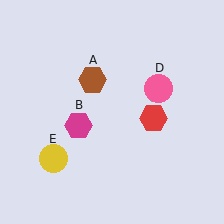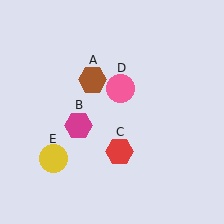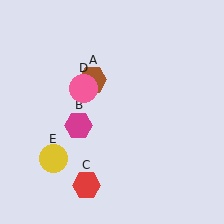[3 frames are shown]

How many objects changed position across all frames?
2 objects changed position: red hexagon (object C), pink circle (object D).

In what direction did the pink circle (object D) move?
The pink circle (object D) moved left.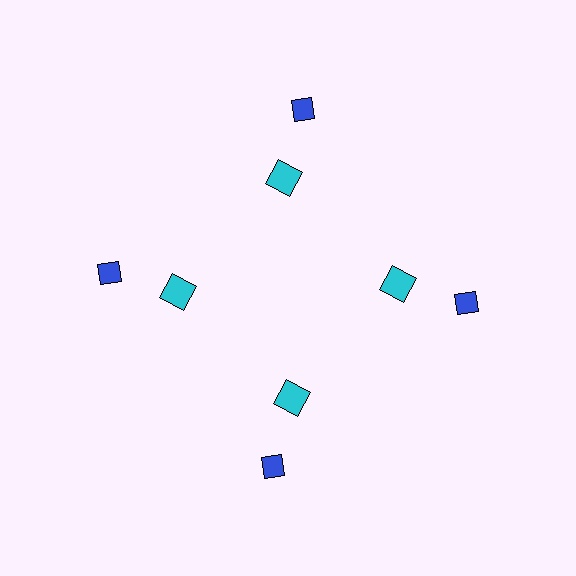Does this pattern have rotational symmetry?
Yes, this pattern has 4-fold rotational symmetry. It looks the same after rotating 90 degrees around the center.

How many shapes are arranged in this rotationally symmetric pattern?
There are 8 shapes, arranged in 4 groups of 2.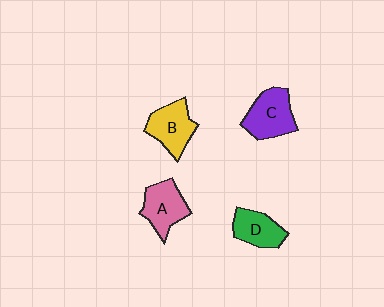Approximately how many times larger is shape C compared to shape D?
Approximately 1.3 times.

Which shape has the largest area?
Shape C (purple).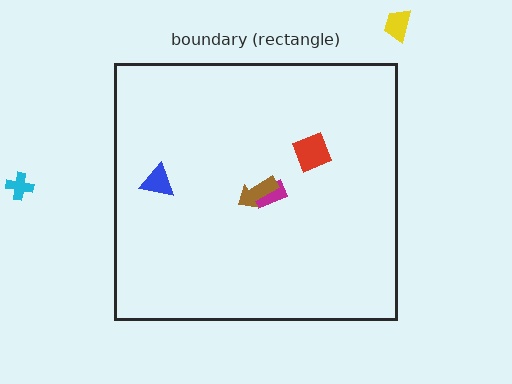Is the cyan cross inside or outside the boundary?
Outside.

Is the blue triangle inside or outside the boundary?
Inside.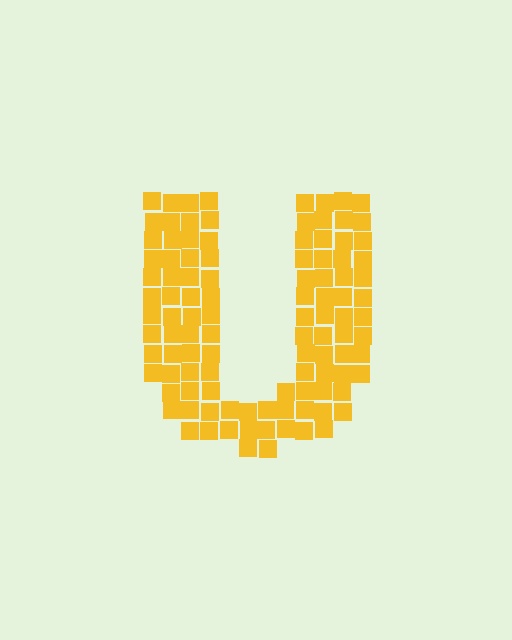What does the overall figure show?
The overall figure shows the letter U.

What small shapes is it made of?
It is made of small squares.